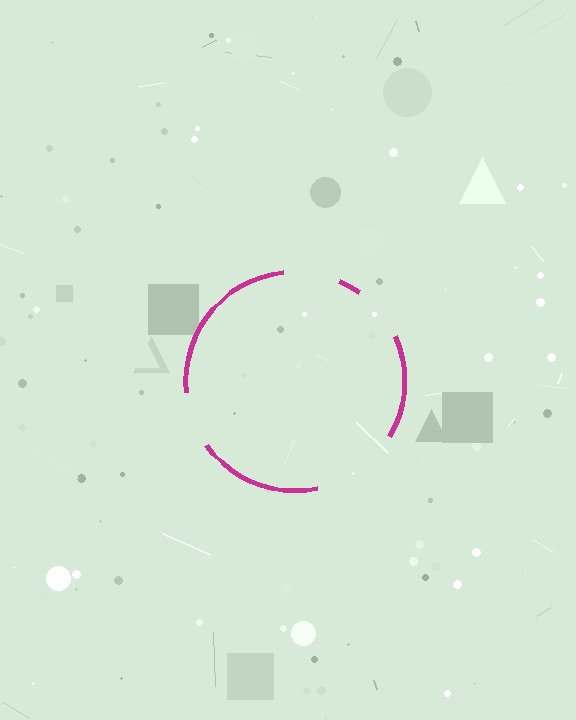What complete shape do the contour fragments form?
The contour fragments form a circle.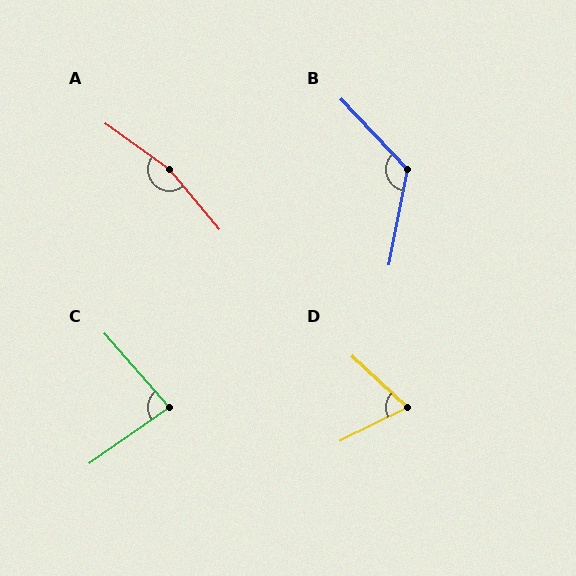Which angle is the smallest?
D, at approximately 69 degrees.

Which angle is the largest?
A, at approximately 165 degrees.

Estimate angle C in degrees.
Approximately 84 degrees.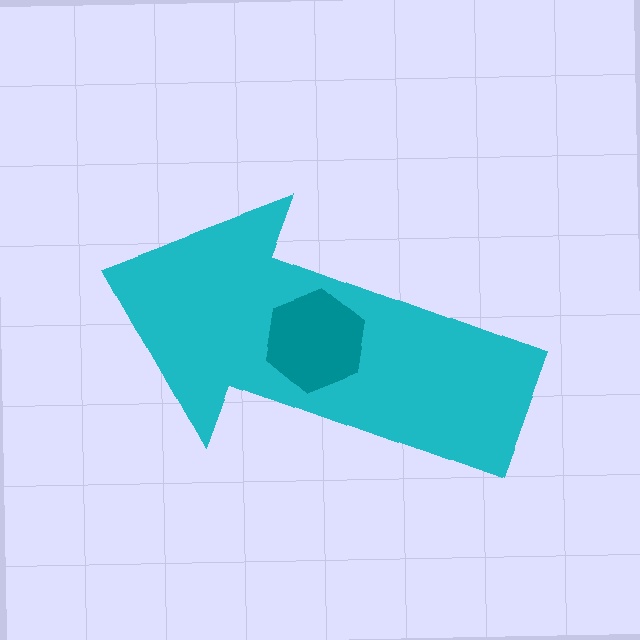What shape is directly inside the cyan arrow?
The teal hexagon.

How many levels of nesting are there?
2.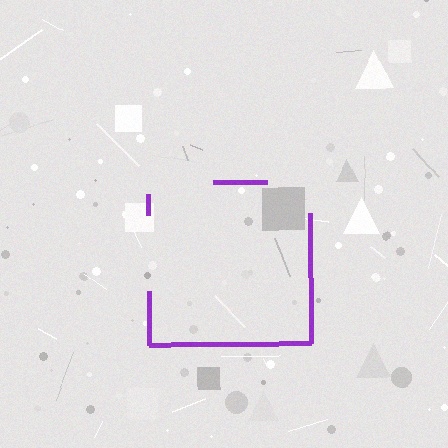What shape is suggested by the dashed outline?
The dashed outline suggests a square.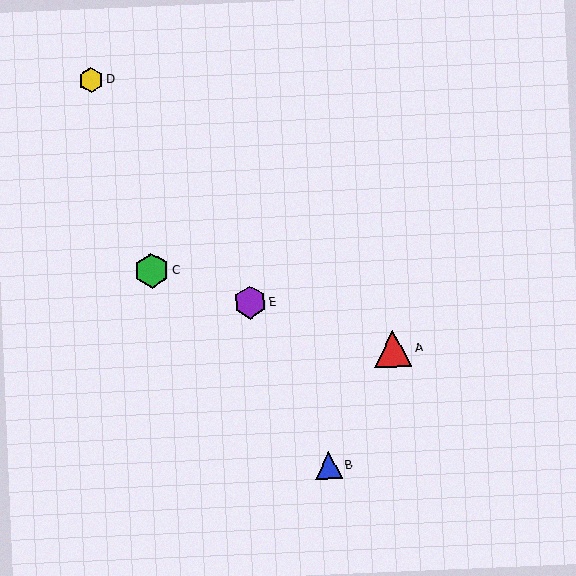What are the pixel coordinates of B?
Object B is at (329, 466).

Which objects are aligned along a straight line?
Objects A, C, E are aligned along a straight line.